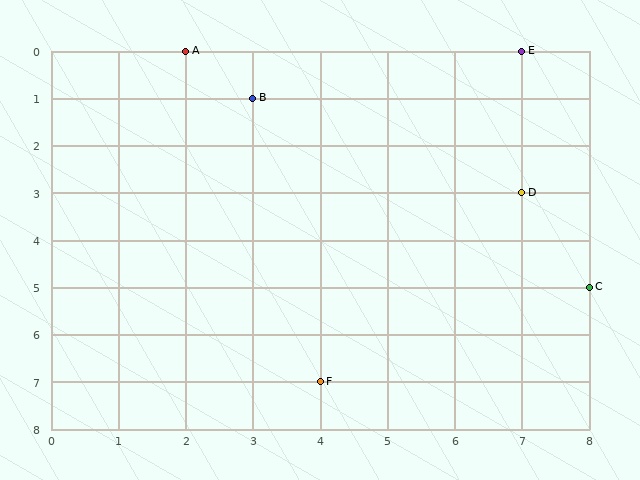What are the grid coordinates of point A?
Point A is at grid coordinates (2, 0).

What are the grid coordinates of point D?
Point D is at grid coordinates (7, 3).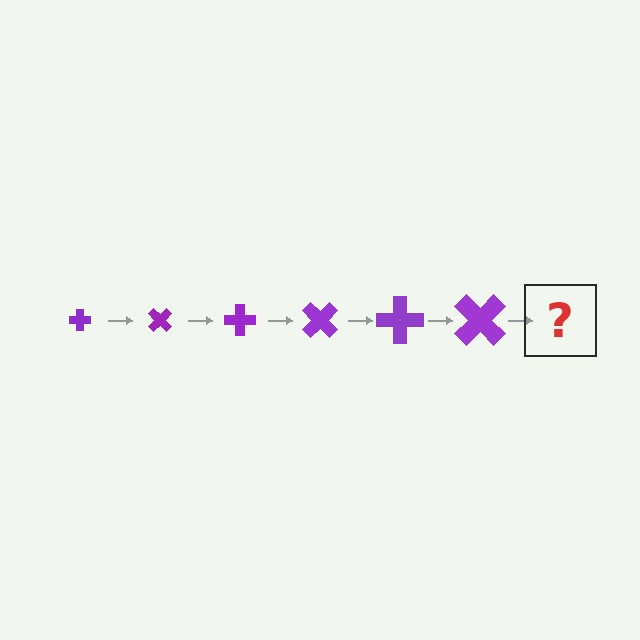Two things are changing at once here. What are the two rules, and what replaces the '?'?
The two rules are that the cross grows larger each step and it rotates 45 degrees each step. The '?' should be a cross, larger than the previous one and rotated 270 degrees from the start.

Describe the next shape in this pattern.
It should be a cross, larger than the previous one and rotated 270 degrees from the start.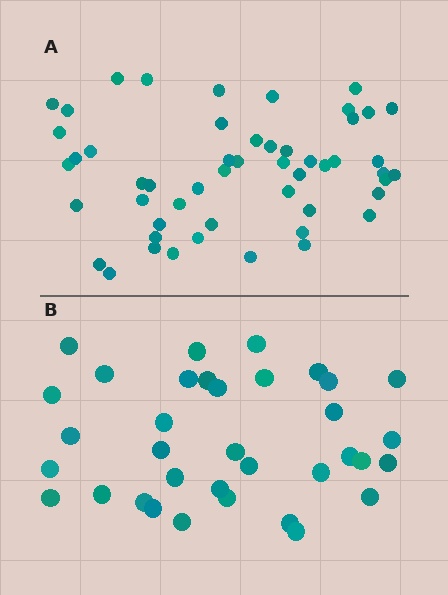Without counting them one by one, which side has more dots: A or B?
Region A (the top region) has more dots.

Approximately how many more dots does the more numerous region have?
Region A has approximately 15 more dots than region B.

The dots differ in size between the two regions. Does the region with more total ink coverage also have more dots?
No. Region B has more total ink coverage because its dots are larger, but region A actually contains more individual dots. Total area can be misleading — the number of items is what matters here.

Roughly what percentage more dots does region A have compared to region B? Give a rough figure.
About 50% more.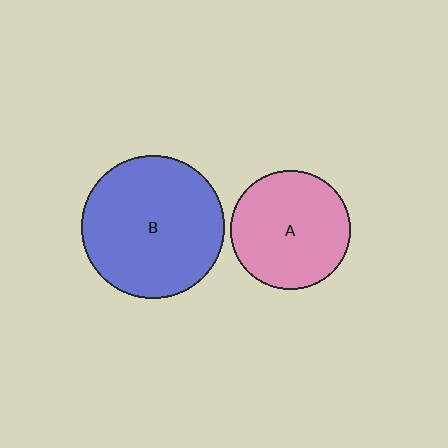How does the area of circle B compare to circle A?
Approximately 1.4 times.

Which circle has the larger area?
Circle B (blue).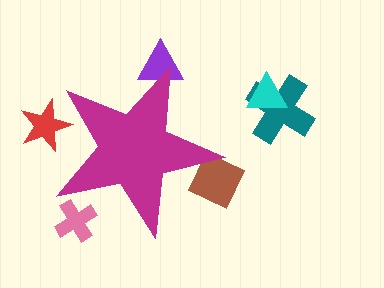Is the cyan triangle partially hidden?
No, the cyan triangle is fully visible.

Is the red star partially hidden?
Yes, the red star is partially hidden behind the magenta star.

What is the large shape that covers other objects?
A magenta star.